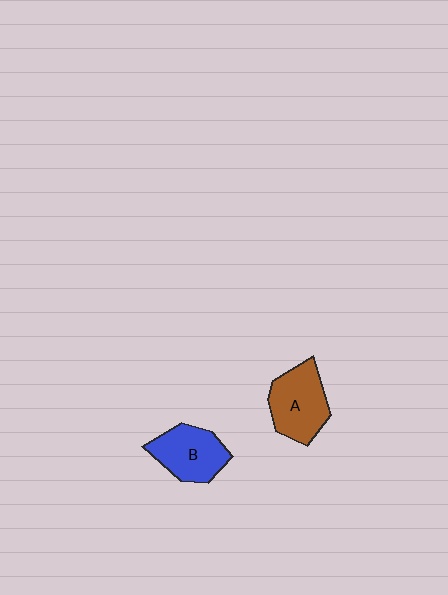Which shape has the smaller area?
Shape B (blue).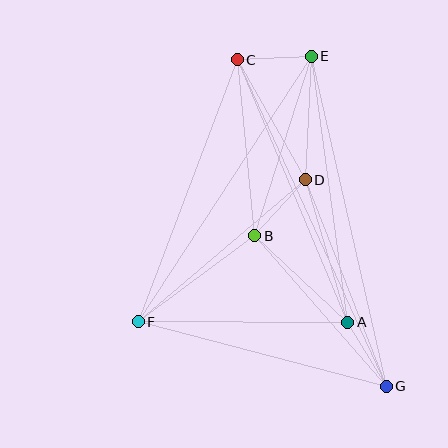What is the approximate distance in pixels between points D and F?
The distance between D and F is approximately 219 pixels.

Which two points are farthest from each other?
Points C and G are farthest from each other.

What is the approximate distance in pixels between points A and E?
The distance between A and E is approximately 268 pixels.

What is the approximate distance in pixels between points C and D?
The distance between C and D is approximately 138 pixels.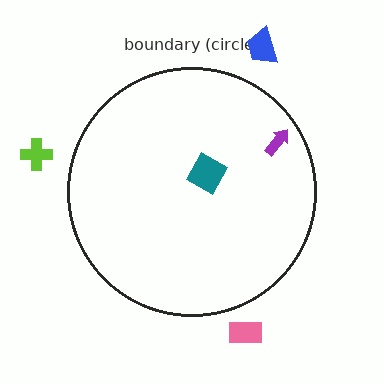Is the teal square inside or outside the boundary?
Inside.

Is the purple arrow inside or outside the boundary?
Inside.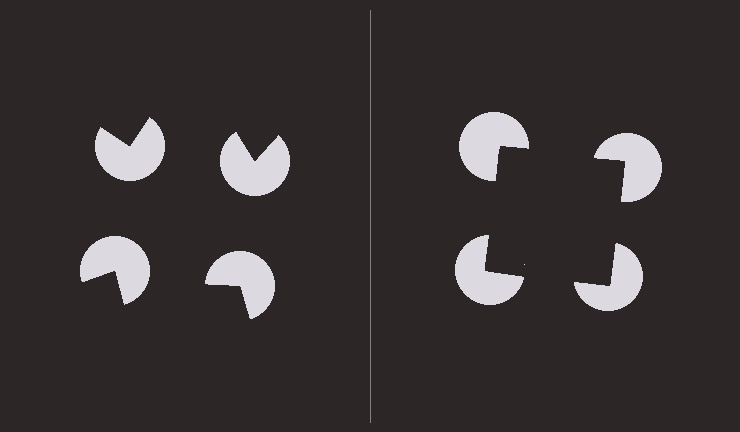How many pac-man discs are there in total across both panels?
8 — 4 on each side.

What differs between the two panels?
The pac-man discs are positioned identically on both sides; only the wedge orientations differ. On the right they align to a square; on the left they are misaligned.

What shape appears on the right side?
An illusory square.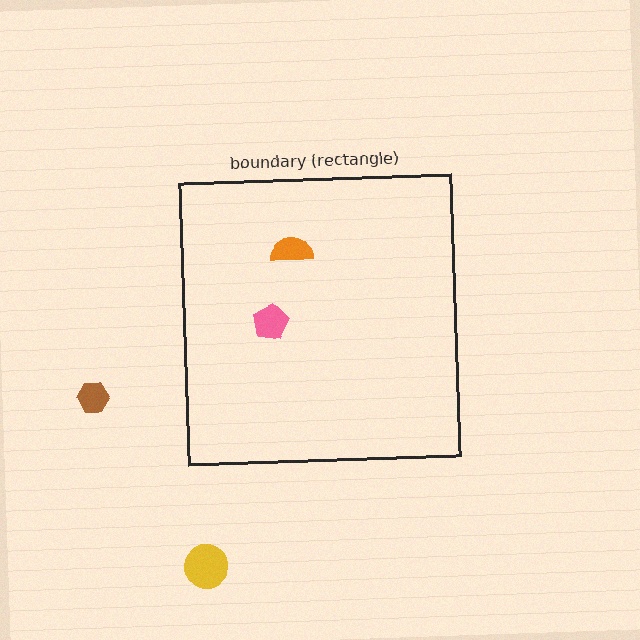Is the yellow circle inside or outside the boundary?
Outside.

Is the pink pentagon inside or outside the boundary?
Inside.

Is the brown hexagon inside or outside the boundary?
Outside.